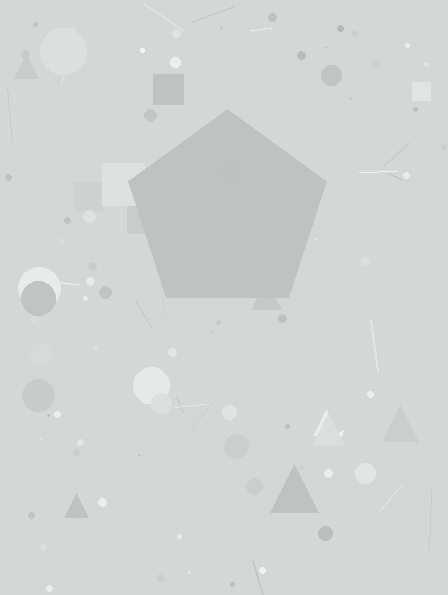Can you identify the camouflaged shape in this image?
The camouflaged shape is a pentagon.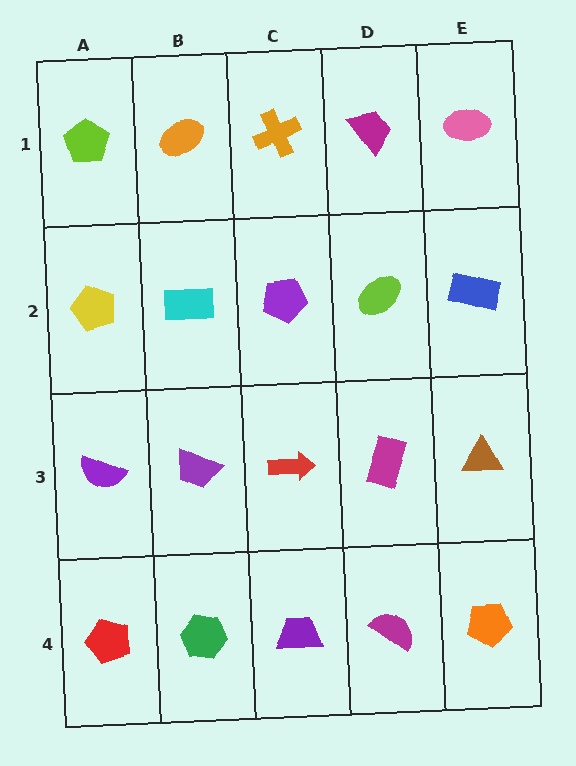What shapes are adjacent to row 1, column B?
A cyan rectangle (row 2, column B), a lime pentagon (row 1, column A), an orange cross (row 1, column C).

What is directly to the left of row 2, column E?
A lime ellipse.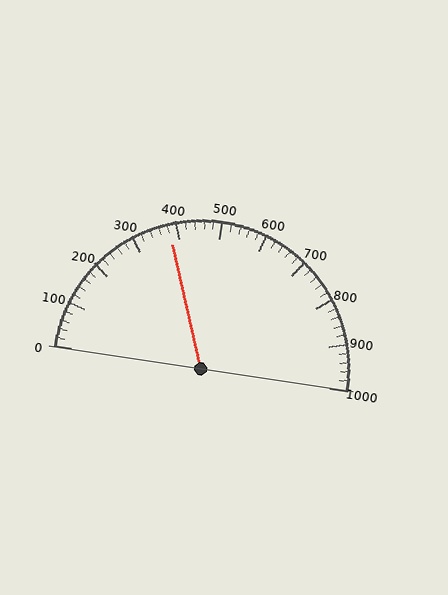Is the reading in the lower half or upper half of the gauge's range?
The reading is in the lower half of the range (0 to 1000).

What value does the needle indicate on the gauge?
The needle indicates approximately 380.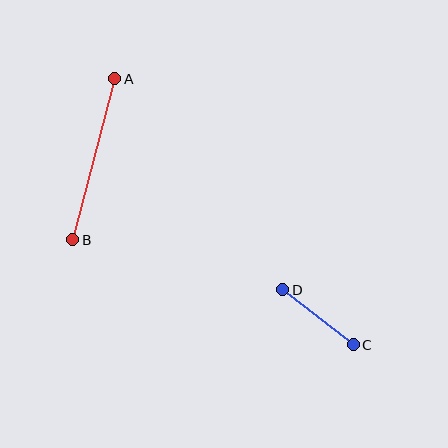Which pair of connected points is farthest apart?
Points A and B are farthest apart.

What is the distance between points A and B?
The distance is approximately 166 pixels.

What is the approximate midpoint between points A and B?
The midpoint is at approximately (94, 159) pixels.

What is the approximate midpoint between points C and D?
The midpoint is at approximately (318, 317) pixels.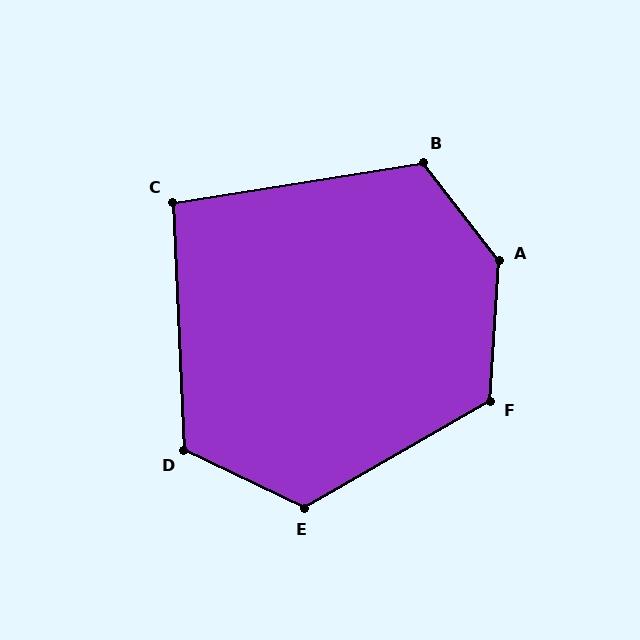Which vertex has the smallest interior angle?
C, at approximately 96 degrees.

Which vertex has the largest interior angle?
A, at approximately 139 degrees.